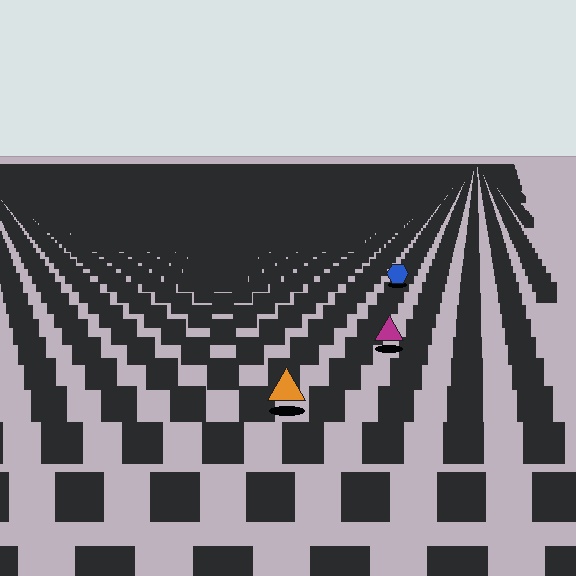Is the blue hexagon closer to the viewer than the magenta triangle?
No. The magenta triangle is closer — you can tell from the texture gradient: the ground texture is coarser near it.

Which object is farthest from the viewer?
The blue hexagon is farthest from the viewer. It appears smaller and the ground texture around it is denser.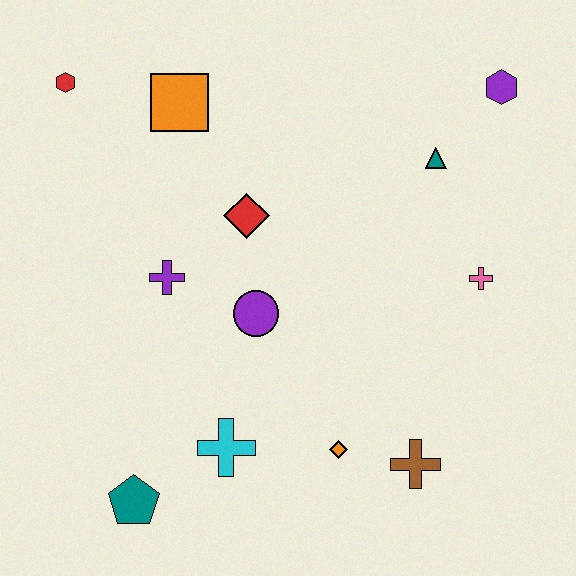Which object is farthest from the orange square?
The brown cross is farthest from the orange square.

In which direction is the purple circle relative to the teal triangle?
The purple circle is to the left of the teal triangle.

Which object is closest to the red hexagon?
The orange square is closest to the red hexagon.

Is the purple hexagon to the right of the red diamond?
Yes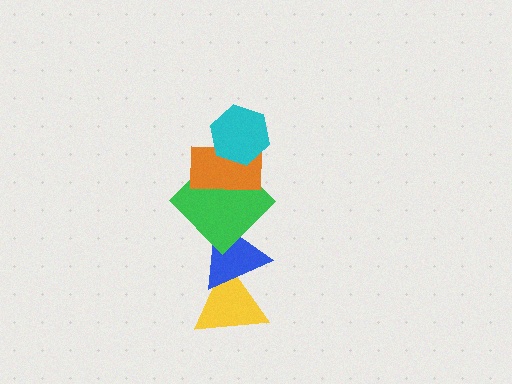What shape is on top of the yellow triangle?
The blue triangle is on top of the yellow triangle.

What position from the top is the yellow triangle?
The yellow triangle is 5th from the top.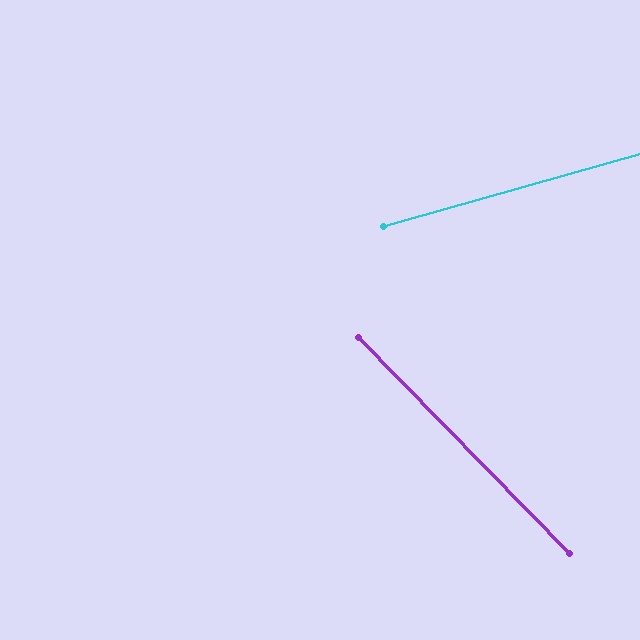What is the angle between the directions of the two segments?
Approximately 61 degrees.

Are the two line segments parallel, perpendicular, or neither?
Neither parallel nor perpendicular — they differ by about 61°.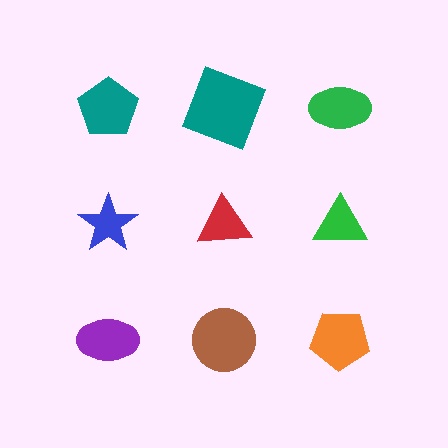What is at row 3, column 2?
A brown circle.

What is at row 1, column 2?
A teal square.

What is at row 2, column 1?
A blue star.